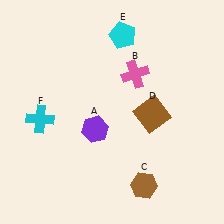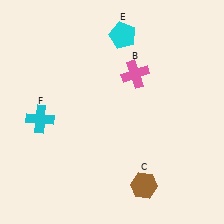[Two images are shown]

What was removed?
The brown square (D), the purple hexagon (A) were removed in Image 2.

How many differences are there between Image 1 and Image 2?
There are 2 differences between the two images.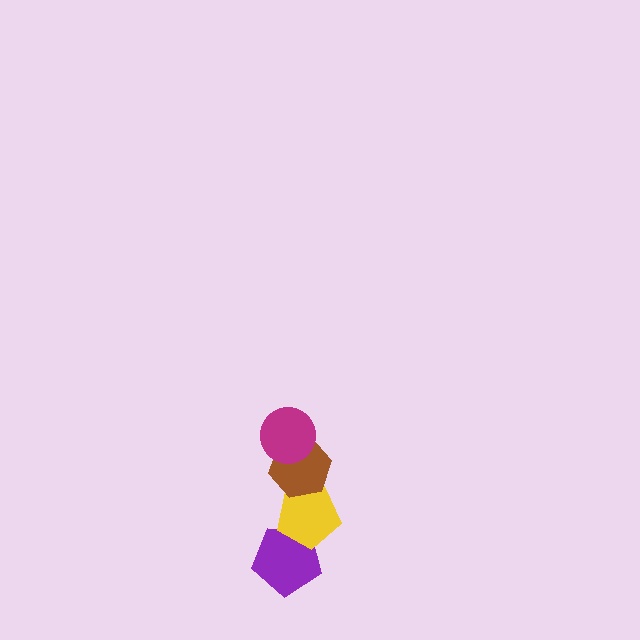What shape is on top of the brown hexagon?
The magenta circle is on top of the brown hexagon.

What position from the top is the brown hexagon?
The brown hexagon is 2nd from the top.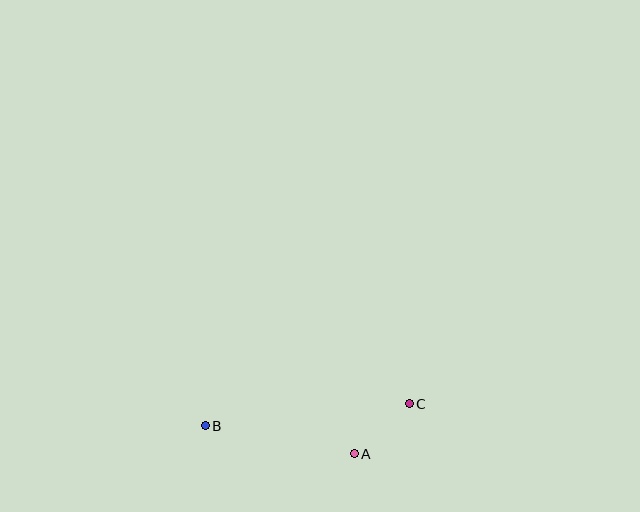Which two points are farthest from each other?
Points B and C are farthest from each other.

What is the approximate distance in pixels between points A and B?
The distance between A and B is approximately 152 pixels.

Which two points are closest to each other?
Points A and C are closest to each other.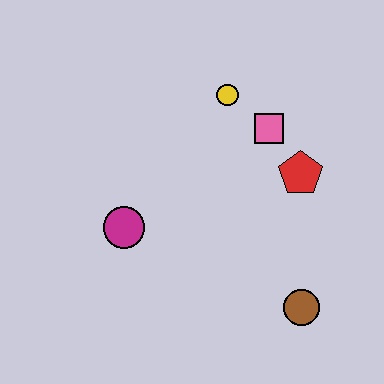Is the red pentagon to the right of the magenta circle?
Yes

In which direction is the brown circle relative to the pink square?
The brown circle is below the pink square.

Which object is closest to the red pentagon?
The pink square is closest to the red pentagon.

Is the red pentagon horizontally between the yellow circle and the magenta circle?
No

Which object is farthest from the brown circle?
The yellow circle is farthest from the brown circle.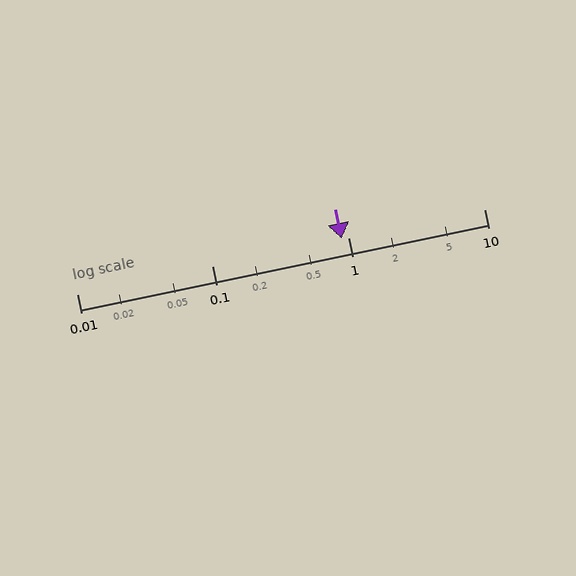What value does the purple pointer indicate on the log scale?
The pointer indicates approximately 0.9.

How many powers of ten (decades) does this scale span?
The scale spans 3 decades, from 0.01 to 10.